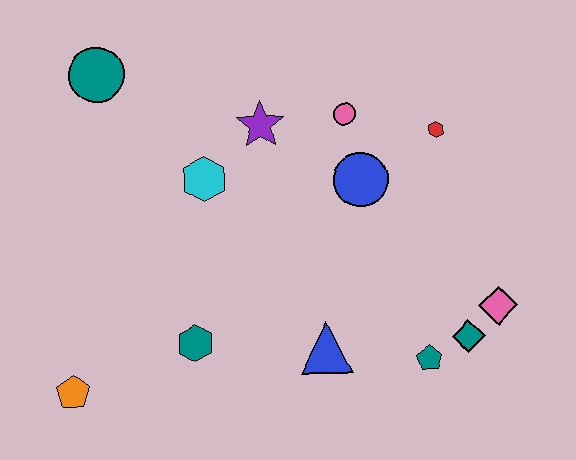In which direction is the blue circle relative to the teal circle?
The blue circle is to the right of the teal circle.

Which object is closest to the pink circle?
The blue circle is closest to the pink circle.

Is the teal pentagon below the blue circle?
Yes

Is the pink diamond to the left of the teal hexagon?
No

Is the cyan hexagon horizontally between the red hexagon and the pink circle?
No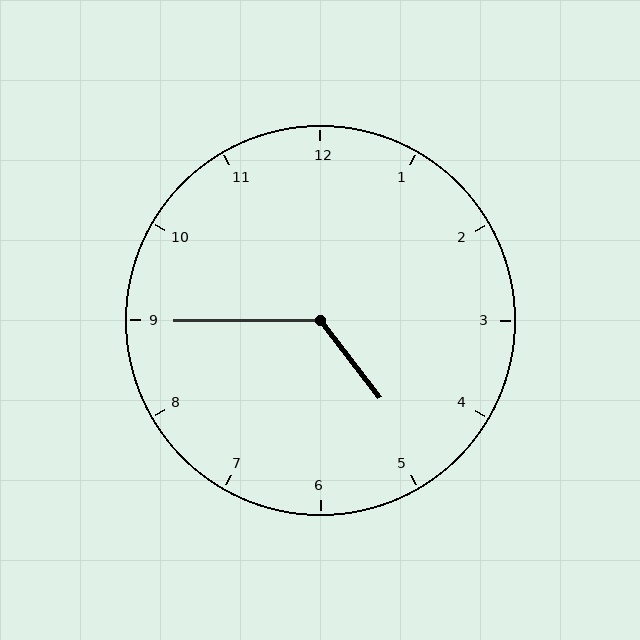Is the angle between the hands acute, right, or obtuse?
It is obtuse.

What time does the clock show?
4:45.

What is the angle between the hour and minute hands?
Approximately 128 degrees.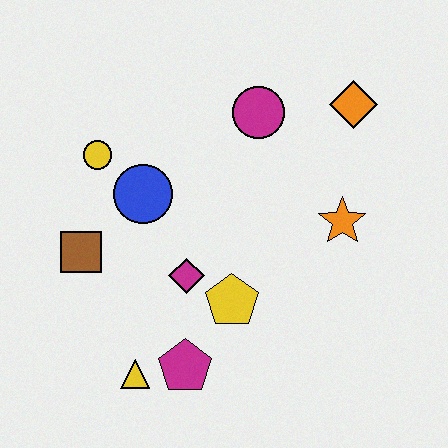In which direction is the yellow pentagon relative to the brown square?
The yellow pentagon is to the right of the brown square.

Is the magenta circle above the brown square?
Yes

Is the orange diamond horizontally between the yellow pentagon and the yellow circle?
No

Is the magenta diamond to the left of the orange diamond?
Yes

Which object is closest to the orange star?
The orange diamond is closest to the orange star.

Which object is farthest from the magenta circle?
The yellow triangle is farthest from the magenta circle.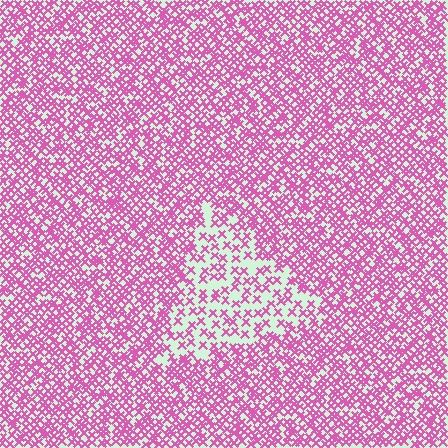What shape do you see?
I see a triangle.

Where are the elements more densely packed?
The elements are more densely packed outside the triangle boundary.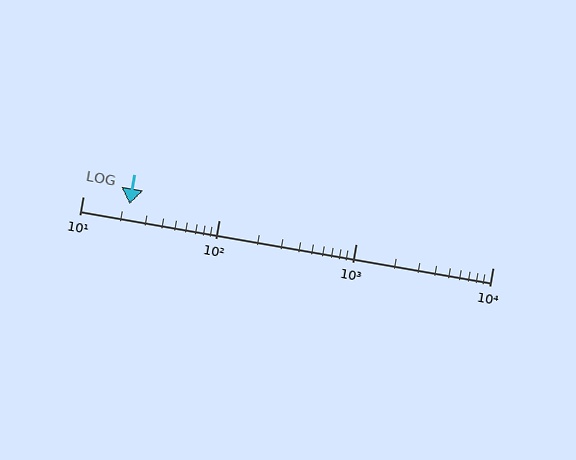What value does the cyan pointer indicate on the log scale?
The pointer indicates approximately 22.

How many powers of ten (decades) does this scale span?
The scale spans 3 decades, from 10 to 10000.